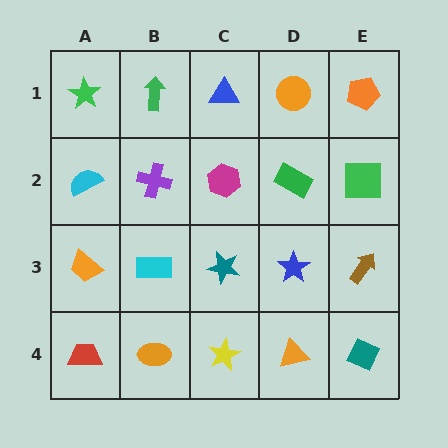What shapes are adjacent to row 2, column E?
An orange pentagon (row 1, column E), a brown arrow (row 3, column E), a green rectangle (row 2, column D).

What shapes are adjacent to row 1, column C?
A magenta hexagon (row 2, column C), a green arrow (row 1, column B), an orange circle (row 1, column D).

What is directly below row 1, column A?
A cyan semicircle.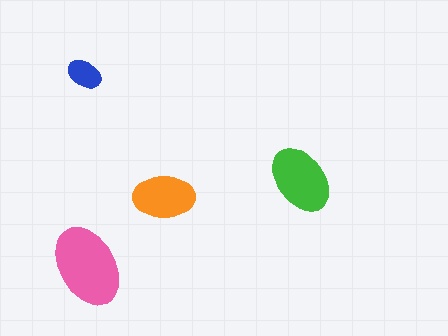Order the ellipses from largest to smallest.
the pink one, the green one, the orange one, the blue one.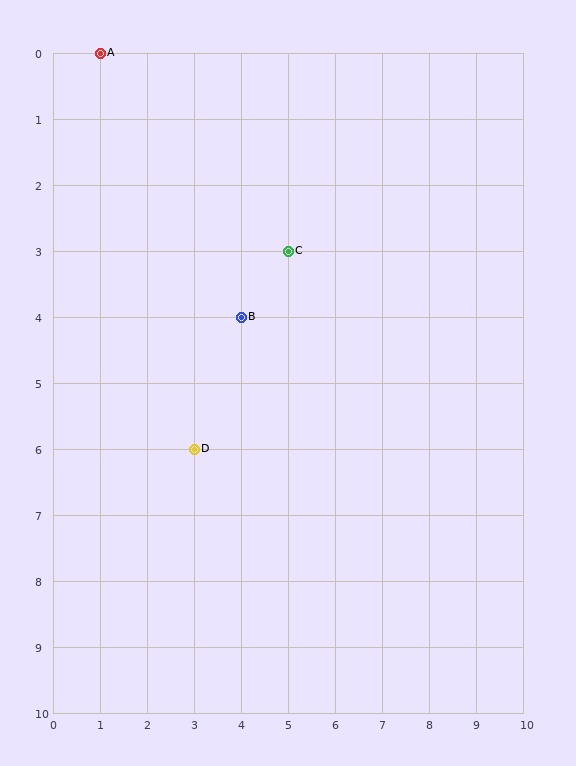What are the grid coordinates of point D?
Point D is at grid coordinates (3, 6).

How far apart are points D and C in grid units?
Points D and C are 2 columns and 3 rows apart (about 3.6 grid units diagonally).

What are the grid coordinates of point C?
Point C is at grid coordinates (5, 3).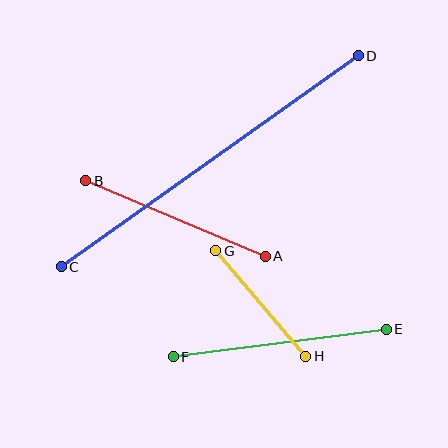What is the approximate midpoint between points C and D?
The midpoint is at approximately (210, 161) pixels.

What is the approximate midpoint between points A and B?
The midpoint is at approximately (176, 219) pixels.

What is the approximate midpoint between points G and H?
The midpoint is at approximately (261, 304) pixels.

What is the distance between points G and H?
The distance is approximately 139 pixels.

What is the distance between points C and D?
The distance is approximately 364 pixels.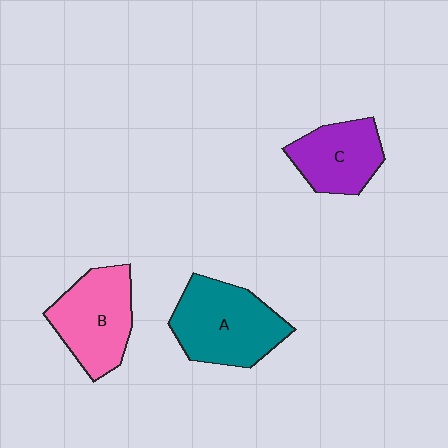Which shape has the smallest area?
Shape C (purple).